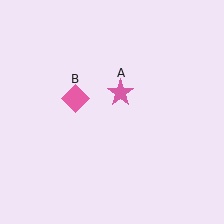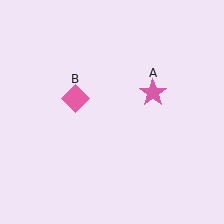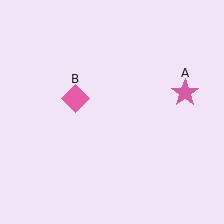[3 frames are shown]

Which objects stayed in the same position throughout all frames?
Pink diamond (object B) remained stationary.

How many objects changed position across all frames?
1 object changed position: pink star (object A).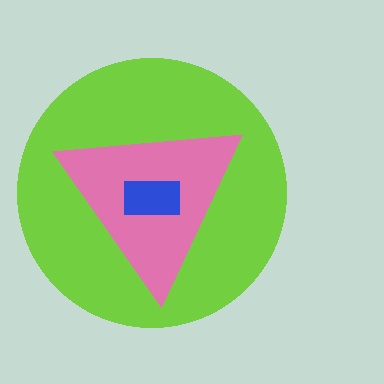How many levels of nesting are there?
3.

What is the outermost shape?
The lime circle.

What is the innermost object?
The blue rectangle.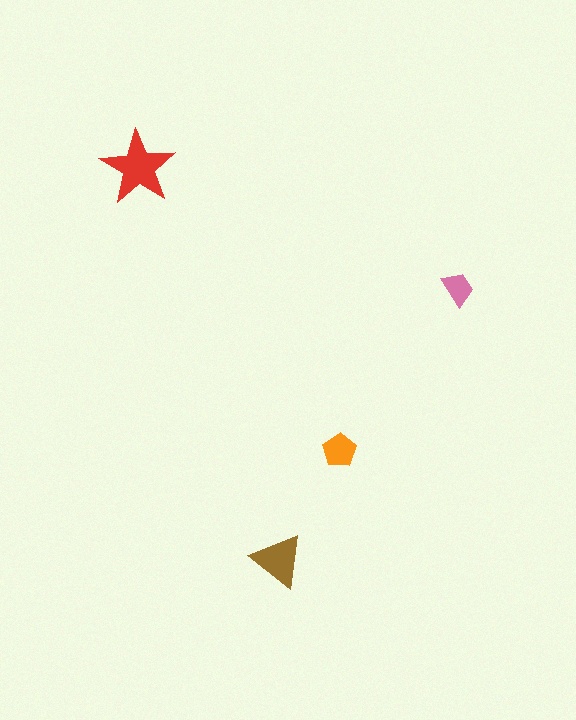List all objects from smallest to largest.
The pink trapezoid, the orange pentagon, the brown triangle, the red star.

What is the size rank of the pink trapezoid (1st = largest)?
4th.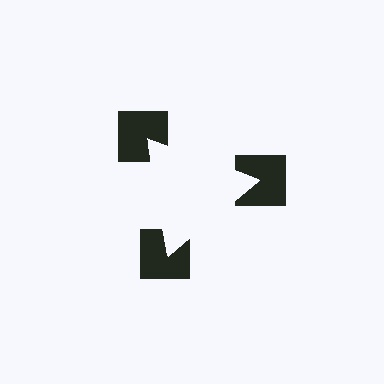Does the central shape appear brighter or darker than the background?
It typically appears slightly brighter than the background, even though no actual brightness change is drawn.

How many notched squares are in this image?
There are 3 — one at each vertex of the illusory triangle.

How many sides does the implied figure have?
3 sides.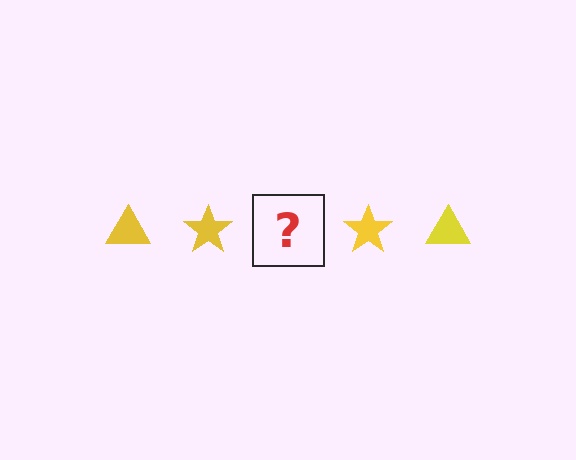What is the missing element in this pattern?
The missing element is a yellow triangle.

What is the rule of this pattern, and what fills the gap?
The rule is that the pattern cycles through triangle, star shapes in yellow. The gap should be filled with a yellow triangle.